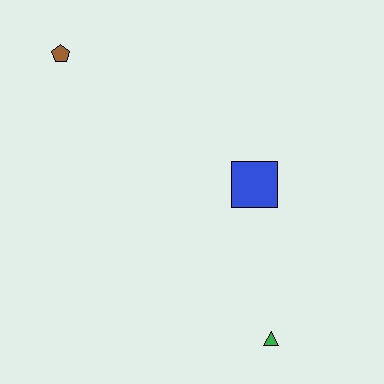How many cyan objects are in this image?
There are no cyan objects.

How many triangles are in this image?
There is 1 triangle.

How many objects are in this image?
There are 3 objects.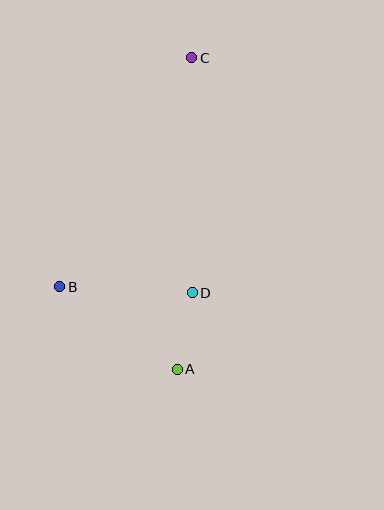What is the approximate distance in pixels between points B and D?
The distance between B and D is approximately 133 pixels.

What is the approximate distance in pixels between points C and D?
The distance between C and D is approximately 235 pixels.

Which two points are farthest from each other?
Points A and C are farthest from each other.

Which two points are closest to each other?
Points A and D are closest to each other.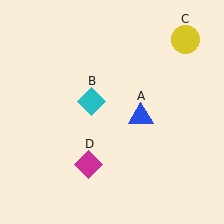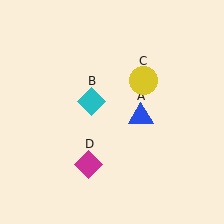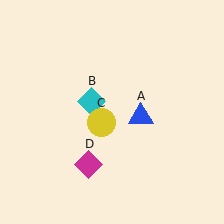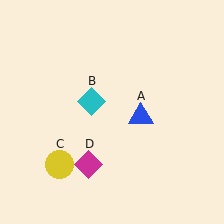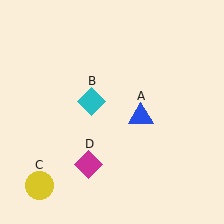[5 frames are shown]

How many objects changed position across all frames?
1 object changed position: yellow circle (object C).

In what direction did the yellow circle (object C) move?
The yellow circle (object C) moved down and to the left.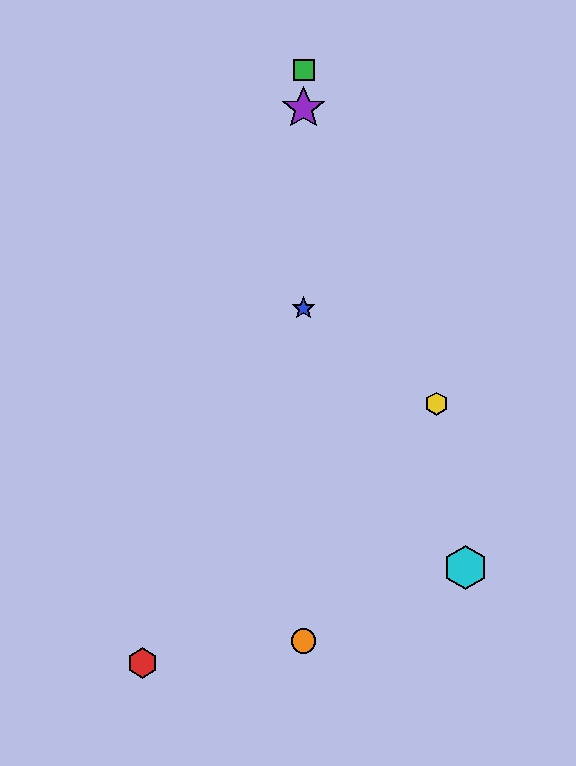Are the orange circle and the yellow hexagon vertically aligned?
No, the orange circle is at x≈304 and the yellow hexagon is at x≈437.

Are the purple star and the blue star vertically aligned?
Yes, both are at x≈304.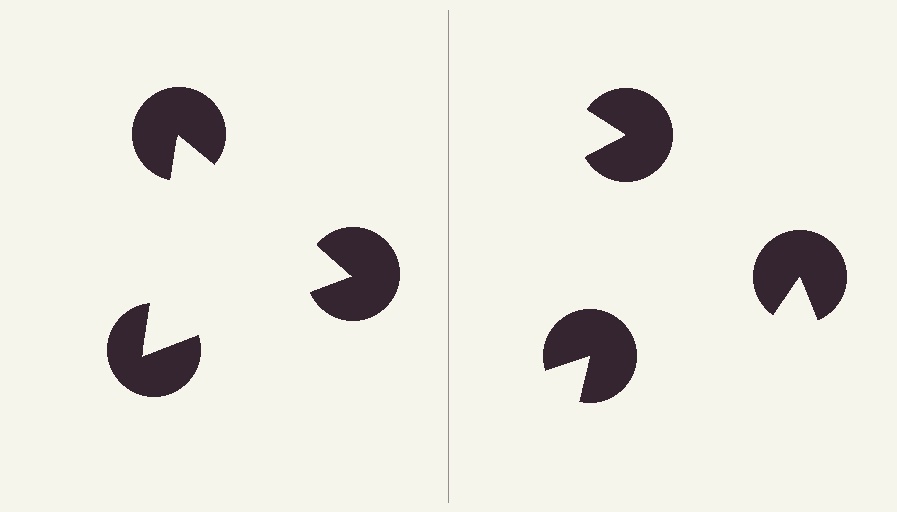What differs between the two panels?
The pac-man discs are positioned identically on both sides; only the wedge orientations differ. On the left they align to a triangle; on the right they are misaligned.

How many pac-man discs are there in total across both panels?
6 — 3 on each side.